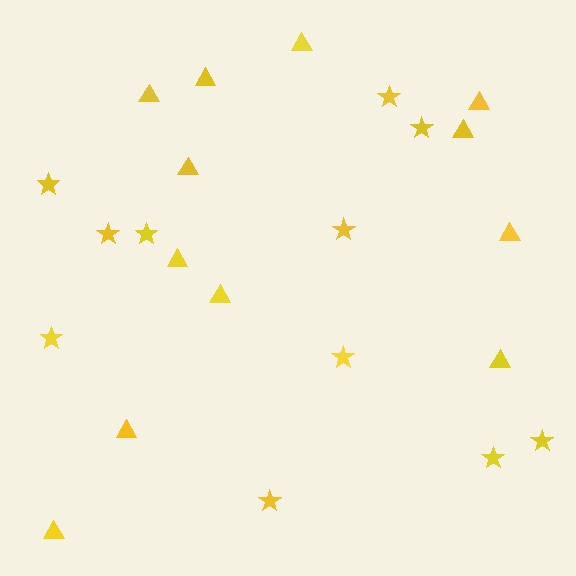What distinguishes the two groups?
There are 2 groups: one group of triangles (12) and one group of stars (11).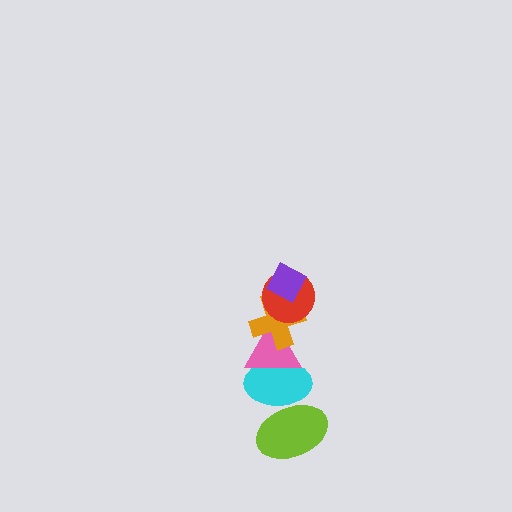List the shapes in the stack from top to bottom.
From top to bottom: the purple diamond, the red circle, the orange cross, the pink triangle, the cyan ellipse, the lime ellipse.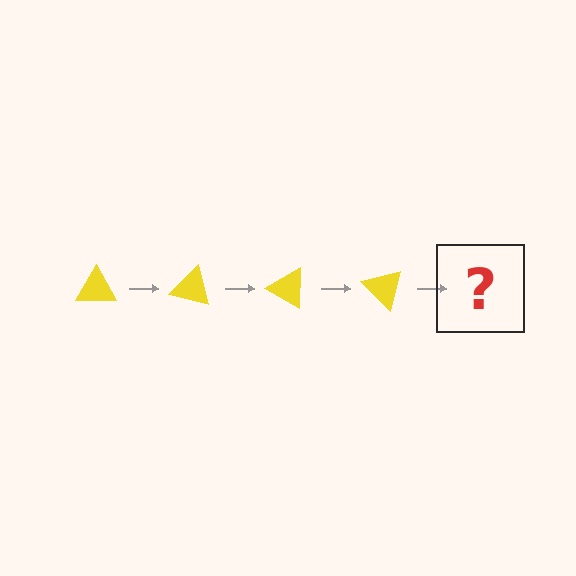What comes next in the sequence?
The next element should be a yellow triangle rotated 60 degrees.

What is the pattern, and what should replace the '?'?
The pattern is that the triangle rotates 15 degrees each step. The '?' should be a yellow triangle rotated 60 degrees.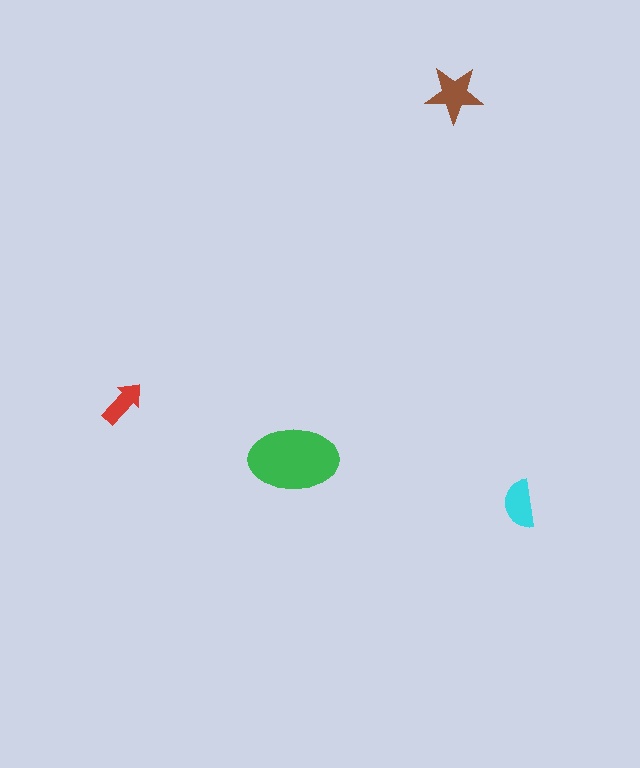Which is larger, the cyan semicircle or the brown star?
The brown star.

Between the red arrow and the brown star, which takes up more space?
The brown star.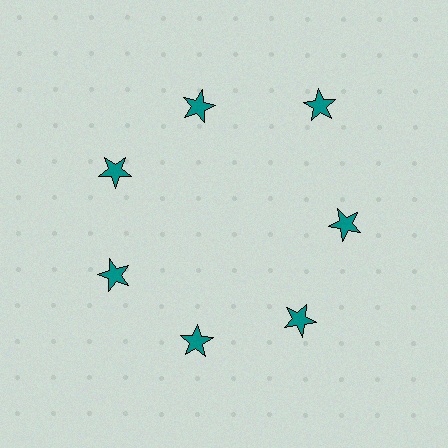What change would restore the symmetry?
The symmetry would be restored by moving it inward, back onto the ring so that all 7 stars sit at equal angles and equal distance from the center.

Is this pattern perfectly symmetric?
No. The 7 teal stars are arranged in a ring, but one element near the 1 o'clock position is pushed outward from the center, breaking the 7-fold rotational symmetry.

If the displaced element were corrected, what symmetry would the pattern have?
It would have 7-fold rotational symmetry — the pattern would map onto itself every 51 degrees.